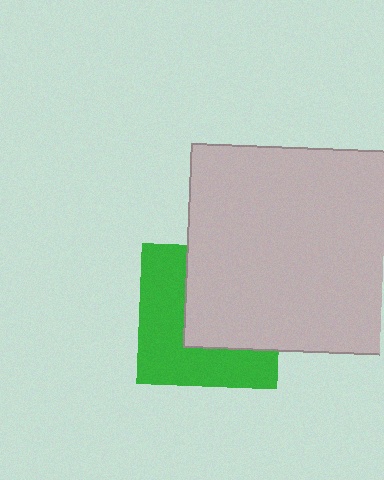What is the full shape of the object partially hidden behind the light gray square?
The partially hidden object is a green square.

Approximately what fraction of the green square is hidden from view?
Roughly 49% of the green square is hidden behind the light gray square.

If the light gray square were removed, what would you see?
You would see the complete green square.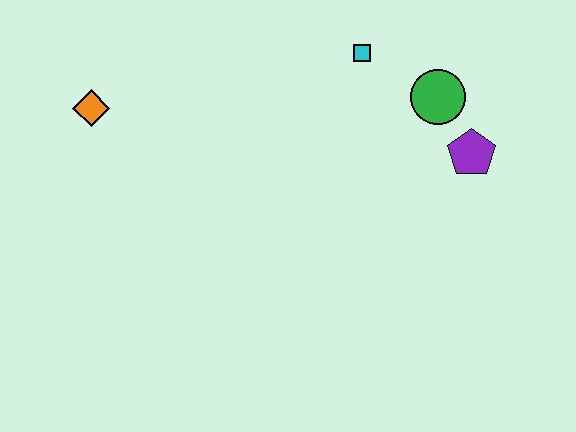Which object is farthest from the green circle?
The orange diamond is farthest from the green circle.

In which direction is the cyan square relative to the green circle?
The cyan square is to the left of the green circle.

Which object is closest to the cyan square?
The green circle is closest to the cyan square.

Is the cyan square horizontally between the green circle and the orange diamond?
Yes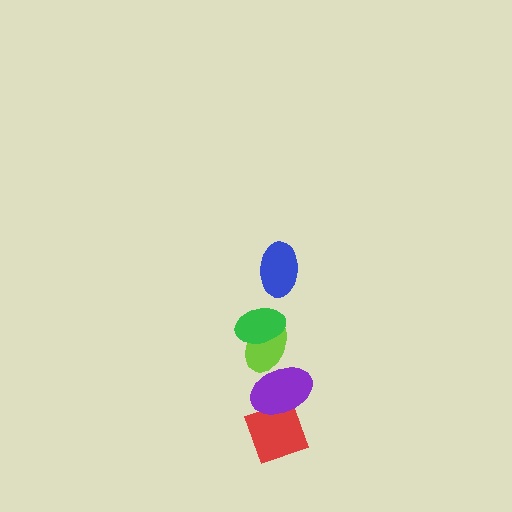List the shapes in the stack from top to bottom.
From top to bottom: the blue ellipse, the green ellipse, the lime ellipse, the purple ellipse, the red diamond.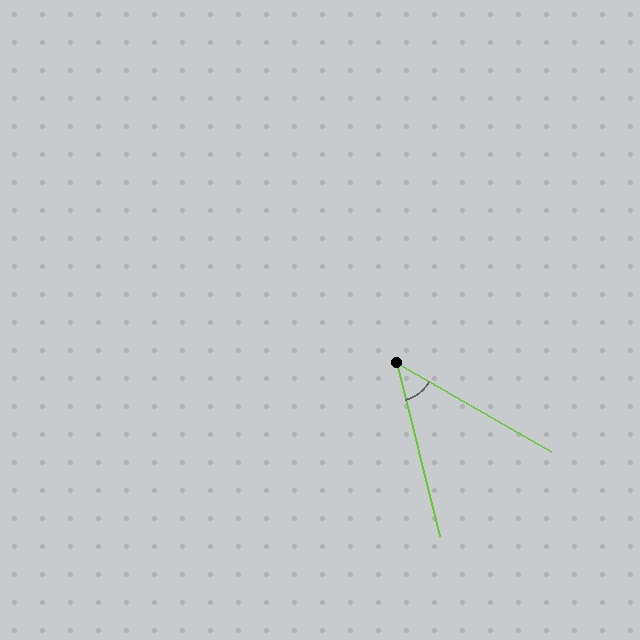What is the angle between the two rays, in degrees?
Approximately 46 degrees.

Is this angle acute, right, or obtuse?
It is acute.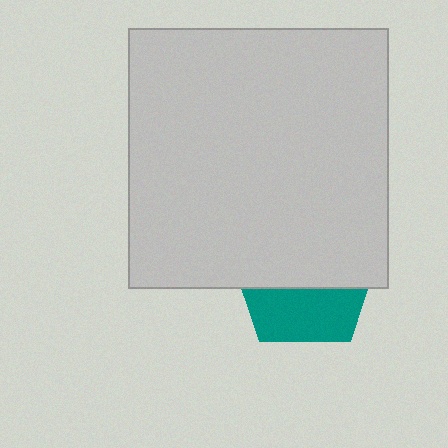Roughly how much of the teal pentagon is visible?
A small part of it is visible (roughly 39%).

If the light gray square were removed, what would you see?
You would see the complete teal pentagon.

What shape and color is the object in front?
The object in front is a light gray square.